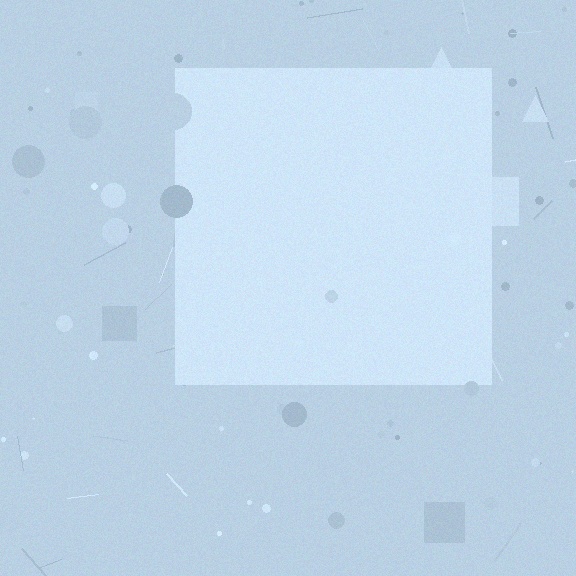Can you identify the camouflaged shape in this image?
The camouflaged shape is a square.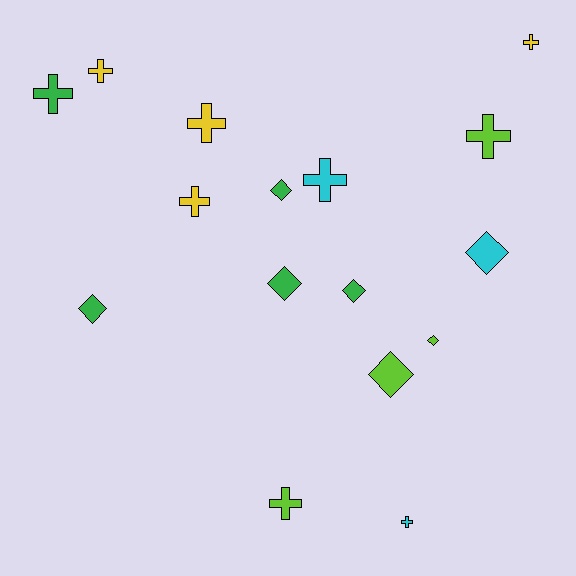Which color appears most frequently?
Green, with 5 objects.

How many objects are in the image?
There are 16 objects.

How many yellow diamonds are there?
There are no yellow diamonds.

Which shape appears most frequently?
Cross, with 9 objects.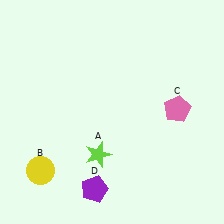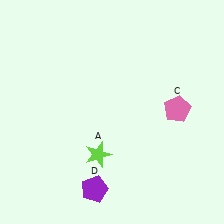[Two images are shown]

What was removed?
The yellow circle (B) was removed in Image 2.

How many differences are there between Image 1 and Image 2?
There is 1 difference between the two images.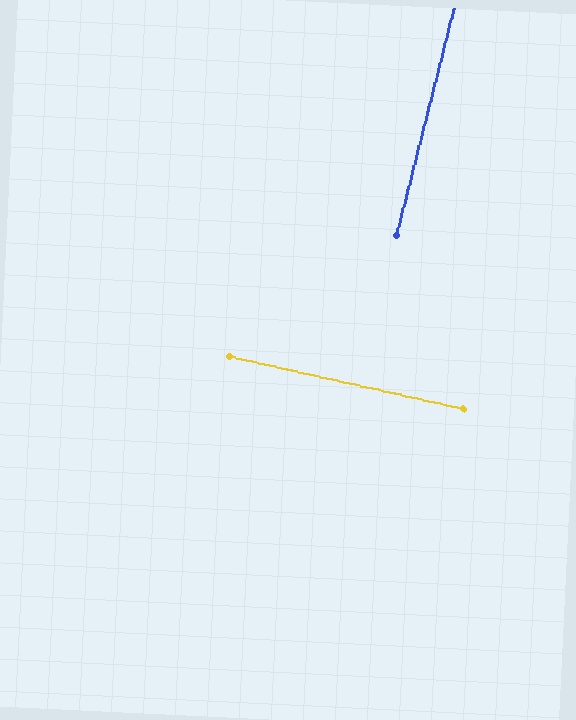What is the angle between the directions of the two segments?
Approximately 88 degrees.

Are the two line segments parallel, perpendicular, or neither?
Perpendicular — they meet at approximately 88°.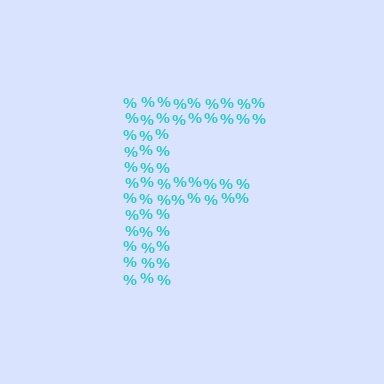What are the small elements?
The small elements are percent signs.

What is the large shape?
The large shape is the letter F.